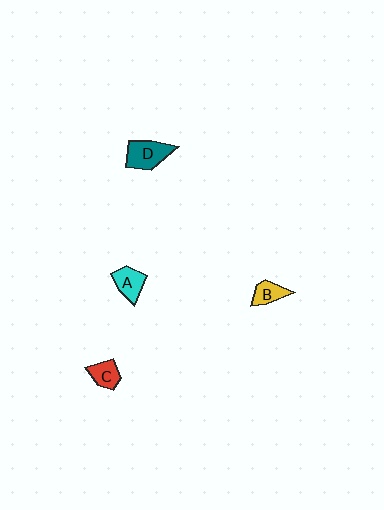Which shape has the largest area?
Shape D (teal).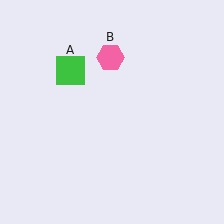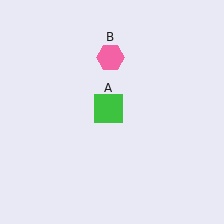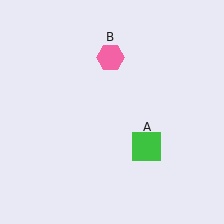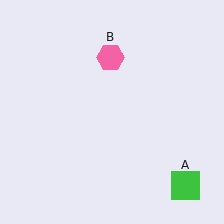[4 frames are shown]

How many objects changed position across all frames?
1 object changed position: green square (object A).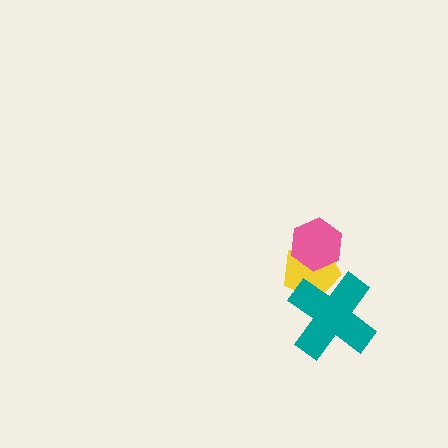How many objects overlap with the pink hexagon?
1 object overlaps with the pink hexagon.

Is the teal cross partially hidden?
No, no other shape covers it.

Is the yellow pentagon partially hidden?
Yes, it is partially covered by another shape.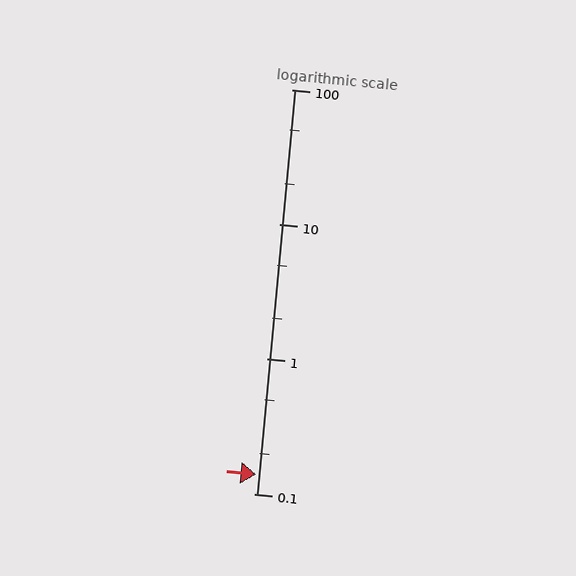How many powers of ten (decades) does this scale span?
The scale spans 3 decades, from 0.1 to 100.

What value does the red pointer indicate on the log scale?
The pointer indicates approximately 0.14.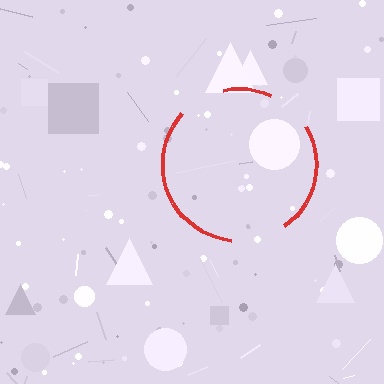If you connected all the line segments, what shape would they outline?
They would outline a circle.